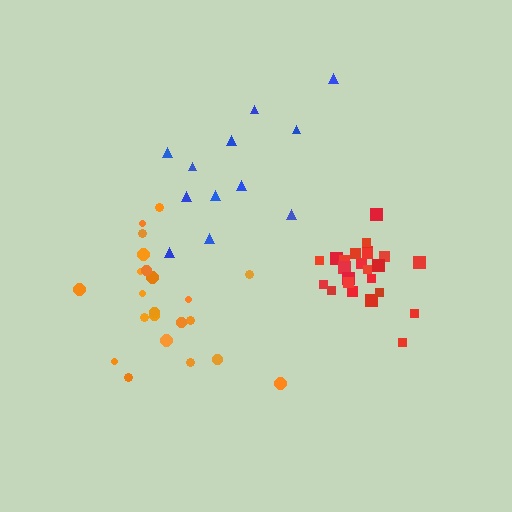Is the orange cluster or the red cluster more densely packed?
Red.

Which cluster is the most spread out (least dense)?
Blue.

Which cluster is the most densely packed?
Red.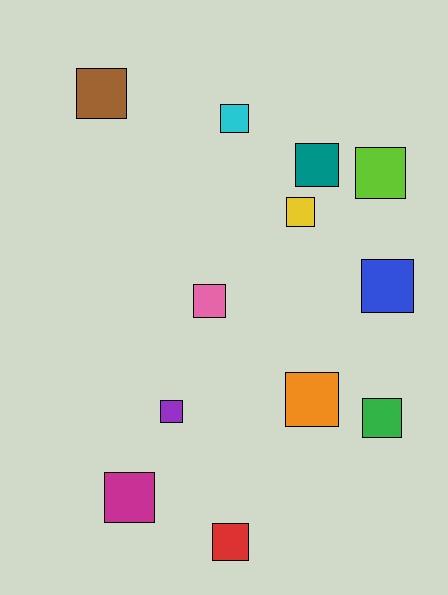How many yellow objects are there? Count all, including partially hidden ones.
There is 1 yellow object.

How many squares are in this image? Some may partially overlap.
There are 12 squares.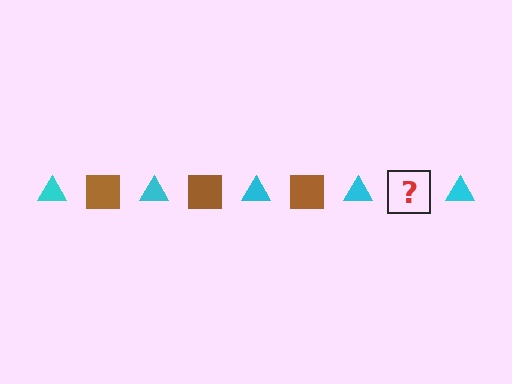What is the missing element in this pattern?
The missing element is a brown square.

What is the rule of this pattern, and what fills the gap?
The rule is that the pattern alternates between cyan triangle and brown square. The gap should be filled with a brown square.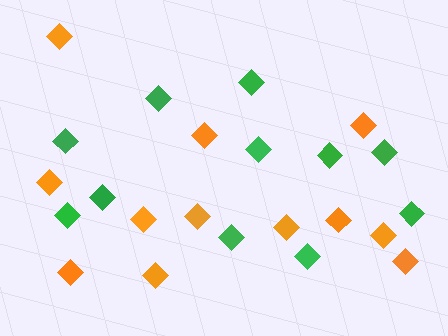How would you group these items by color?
There are 2 groups: one group of orange diamonds (12) and one group of green diamonds (11).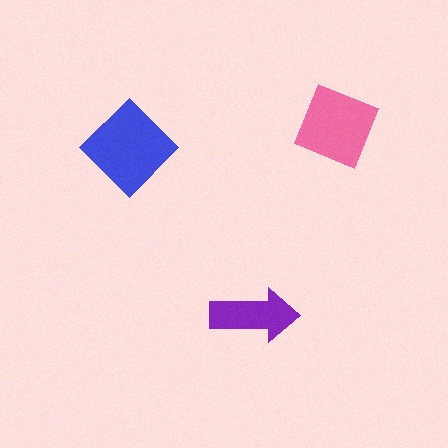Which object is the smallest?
The purple arrow.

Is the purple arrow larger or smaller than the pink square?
Smaller.